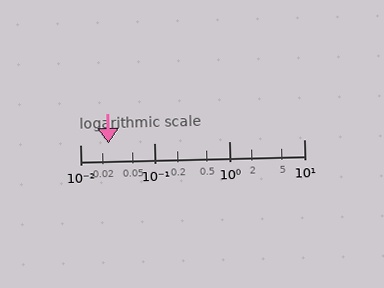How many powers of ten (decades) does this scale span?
The scale spans 3 decades, from 0.01 to 10.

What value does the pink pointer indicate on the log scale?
The pointer indicates approximately 0.024.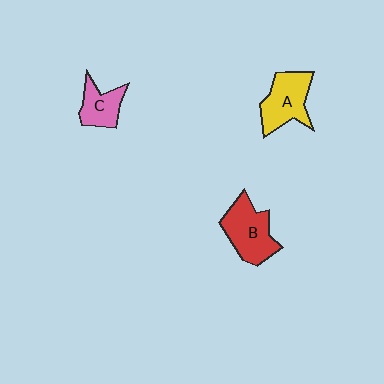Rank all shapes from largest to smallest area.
From largest to smallest: B (red), A (yellow), C (pink).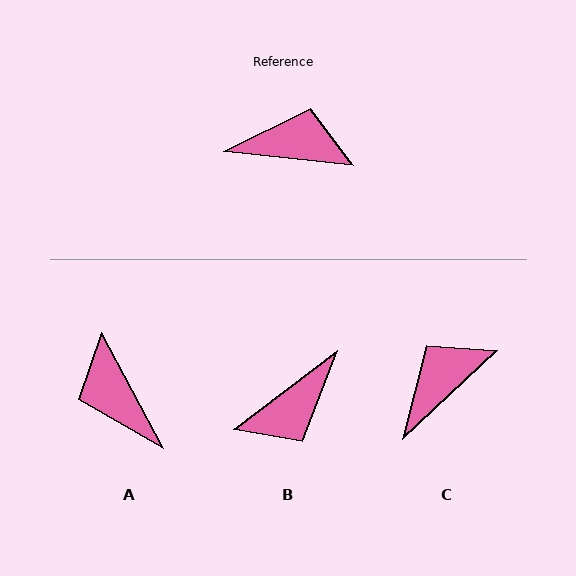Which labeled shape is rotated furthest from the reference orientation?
B, about 137 degrees away.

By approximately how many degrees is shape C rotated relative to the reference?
Approximately 49 degrees counter-clockwise.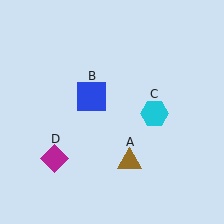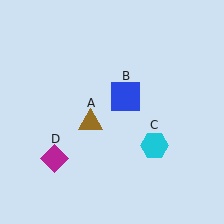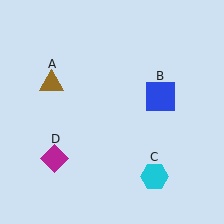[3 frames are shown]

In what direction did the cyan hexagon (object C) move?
The cyan hexagon (object C) moved down.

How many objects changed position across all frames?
3 objects changed position: brown triangle (object A), blue square (object B), cyan hexagon (object C).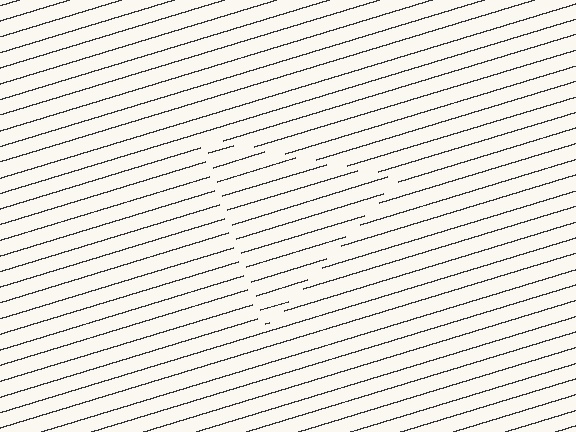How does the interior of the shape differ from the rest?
The interior of the shape contains the same grating, shifted by half a period — the contour is defined by the phase discontinuity where line-ends from the inner and outer gratings abut.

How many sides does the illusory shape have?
3 sides — the line-ends trace a triangle.